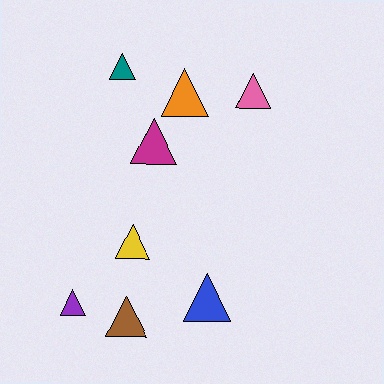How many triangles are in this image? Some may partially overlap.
There are 8 triangles.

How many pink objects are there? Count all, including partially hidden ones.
There is 1 pink object.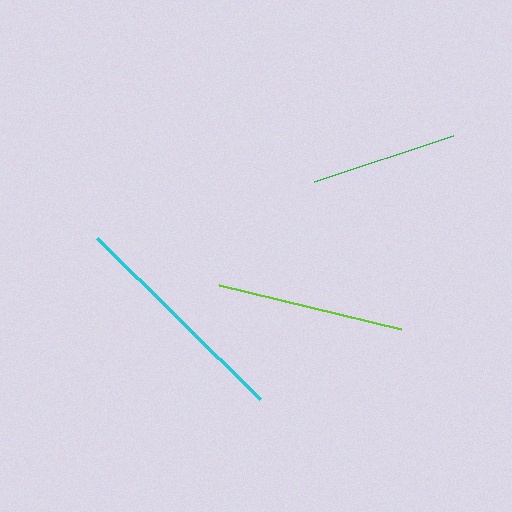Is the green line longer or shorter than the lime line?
The lime line is longer than the green line.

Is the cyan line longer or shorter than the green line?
The cyan line is longer than the green line.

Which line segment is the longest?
The cyan line is the longest at approximately 229 pixels.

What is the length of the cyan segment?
The cyan segment is approximately 229 pixels long.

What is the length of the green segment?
The green segment is approximately 146 pixels long.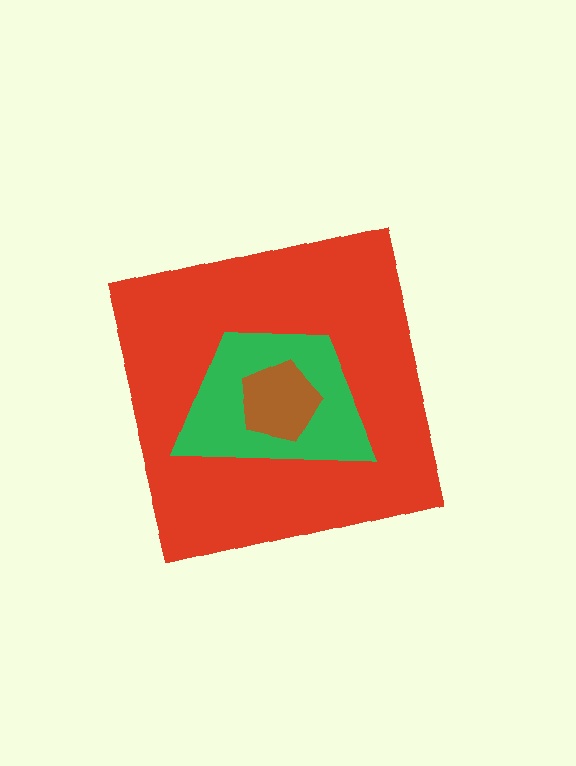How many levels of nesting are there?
3.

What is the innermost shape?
The brown pentagon.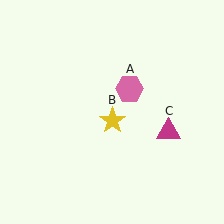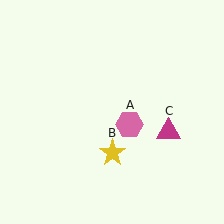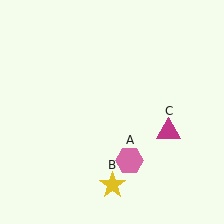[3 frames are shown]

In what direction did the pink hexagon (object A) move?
The pink hexagon (object A) moved down.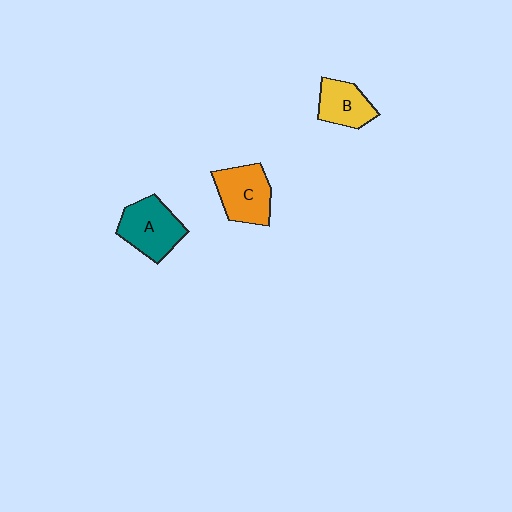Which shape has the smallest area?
Shape B (yellow).